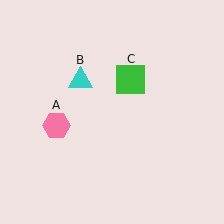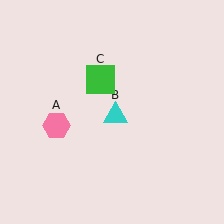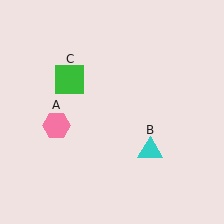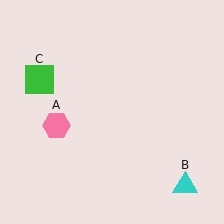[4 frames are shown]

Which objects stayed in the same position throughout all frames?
Pink hexagon (object A) remained stationary.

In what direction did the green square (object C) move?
The green square (object C) moved left.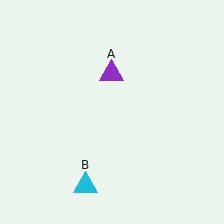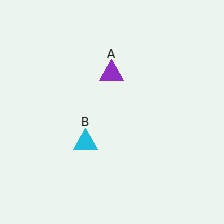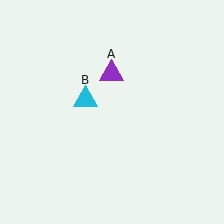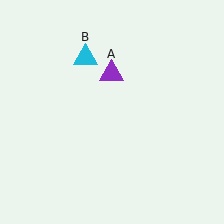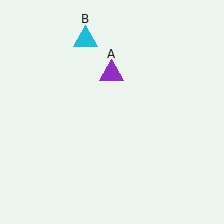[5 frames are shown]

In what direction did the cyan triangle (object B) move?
The cyan triangle (object B) moved up.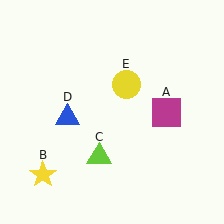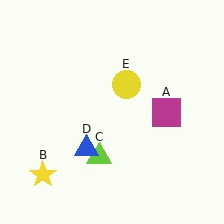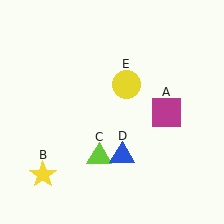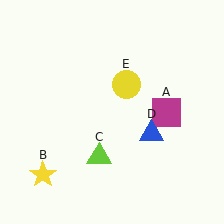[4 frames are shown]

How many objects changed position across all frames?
1 object changed position: blue triangle (object D).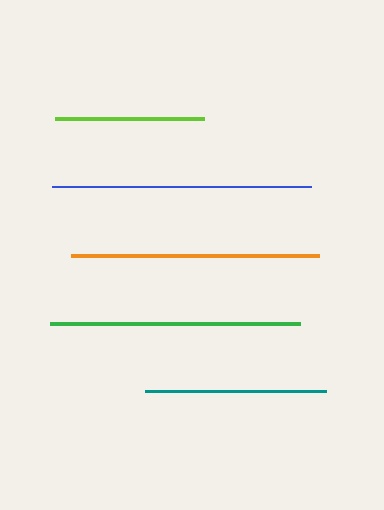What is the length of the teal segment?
The teal segment is approximately 181 pixels long.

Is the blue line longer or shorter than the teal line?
The blue line is longer than the teal line.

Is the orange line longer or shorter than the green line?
The green line is longer than the orange line.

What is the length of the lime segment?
The lime segment is approximately 149 pixels long.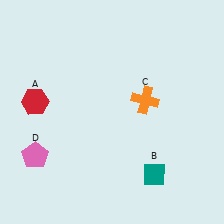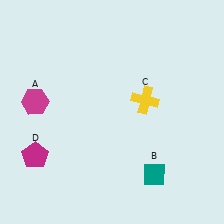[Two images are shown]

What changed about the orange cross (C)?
In Image 1, C is orange. In Image 2, it changed to yellow.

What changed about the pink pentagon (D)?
In Image 1, D is pink. In Image 2, it changed to magenta.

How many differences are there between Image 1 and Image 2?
There are 3 differences between the two images.